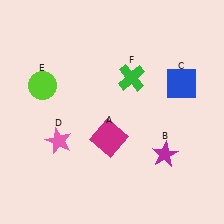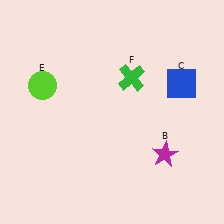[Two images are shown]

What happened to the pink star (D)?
The pink star (D) was removed in Image 2. It was in the bottom-left area of Image 1.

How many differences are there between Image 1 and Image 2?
There are 2 differences between the two images.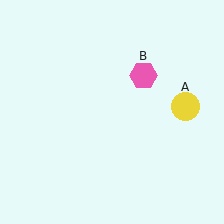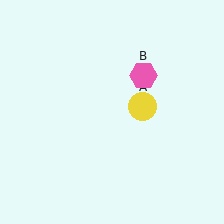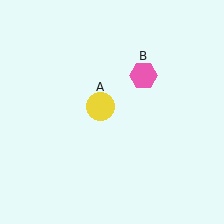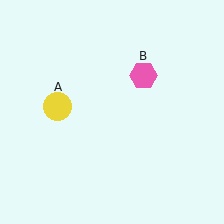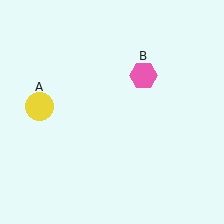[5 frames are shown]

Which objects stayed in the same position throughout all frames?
Pink hexagon (object B) remained stationary.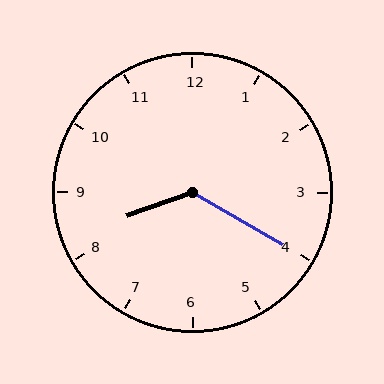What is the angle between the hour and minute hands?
Approximately 130 degrees.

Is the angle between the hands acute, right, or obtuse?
It is obtuse.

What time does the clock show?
8:20.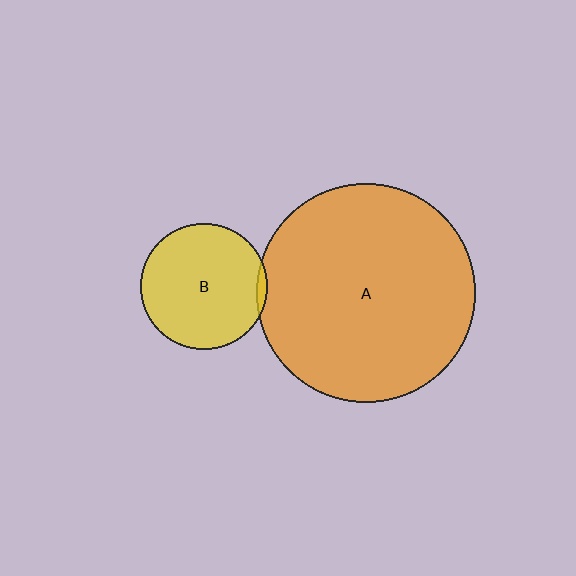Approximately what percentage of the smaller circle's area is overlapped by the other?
Approximately 5%.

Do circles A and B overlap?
Yes.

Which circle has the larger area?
Circle A (orange).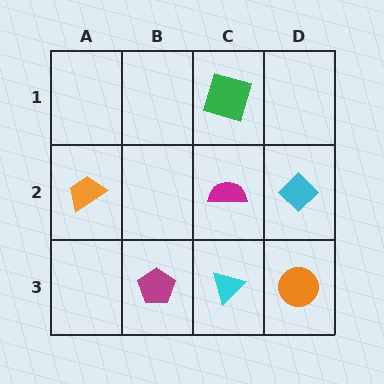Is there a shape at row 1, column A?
No, that cell is empty.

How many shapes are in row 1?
1 shape.